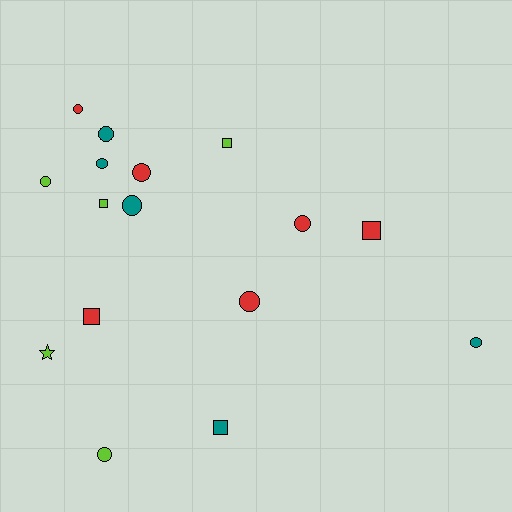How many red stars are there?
There are no red stars.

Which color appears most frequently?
Red, with 6 objects.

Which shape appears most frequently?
Circle, with 10 objects.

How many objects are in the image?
There are 16 objects.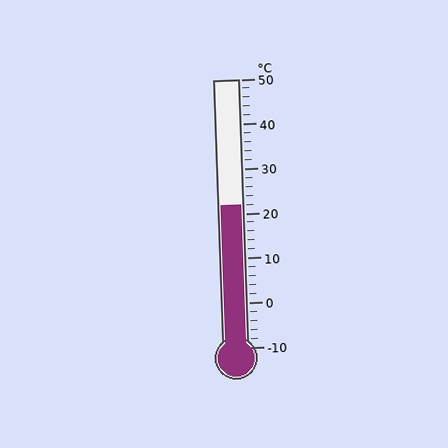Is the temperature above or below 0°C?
The temperature is above 0°C.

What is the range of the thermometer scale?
The thermometer scale ranges from -10°C to 50°C.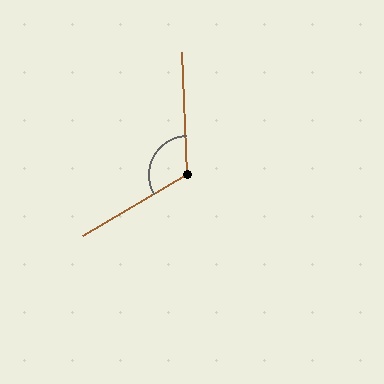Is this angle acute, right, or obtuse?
It is obtuse.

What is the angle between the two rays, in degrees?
Approximately 118 degrees.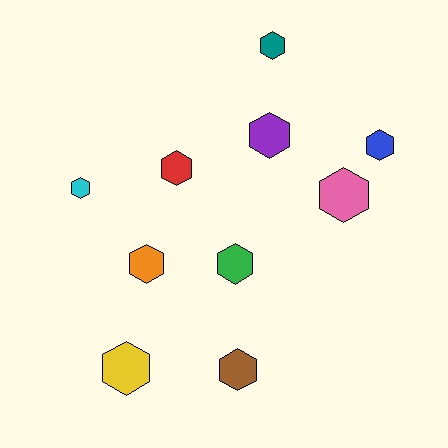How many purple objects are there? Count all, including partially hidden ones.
There is 1 purple object.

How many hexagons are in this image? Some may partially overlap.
There are 10 hexagons.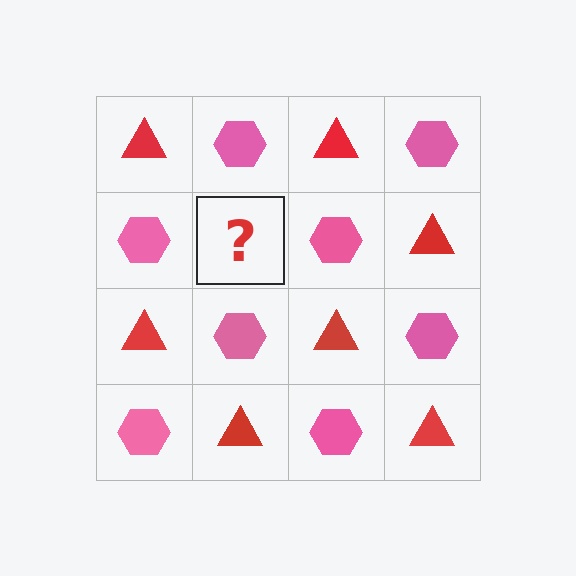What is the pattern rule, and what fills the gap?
The rule is that it alternates red triangle and pink hexagon in a checkerboard pattern. The gap should be filled with a red triangle.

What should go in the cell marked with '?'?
The missing cell should contain a red triangle.